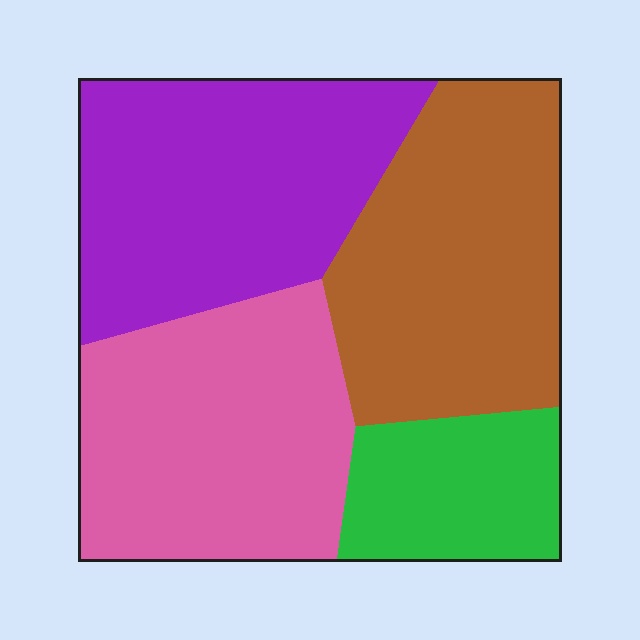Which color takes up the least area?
Green, at roughly 15%.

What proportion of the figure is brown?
Brown covers roughly 30% of the figure.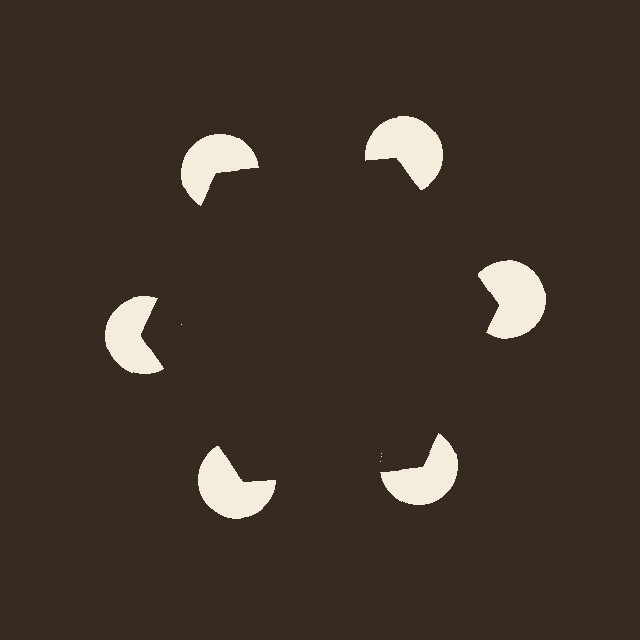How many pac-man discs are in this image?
There are 6 — one at each vertex of the illusory hexagon.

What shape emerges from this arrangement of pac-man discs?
An illusory hexagon — its edges are inferred from the aligned wedge cuts in the pac-man discs, not physically drawn.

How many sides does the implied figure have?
6 sides.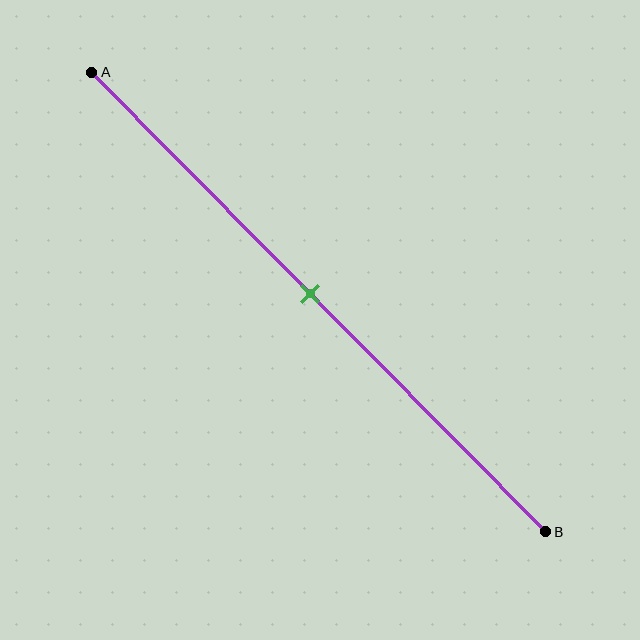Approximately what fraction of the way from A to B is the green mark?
The green mark is approximately 50% of the way from A to B.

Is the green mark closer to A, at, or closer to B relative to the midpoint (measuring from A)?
The green mark is approximately at the midpoint of segment AB.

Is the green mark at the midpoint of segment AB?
Yes, the mark is approximately at the midpoint.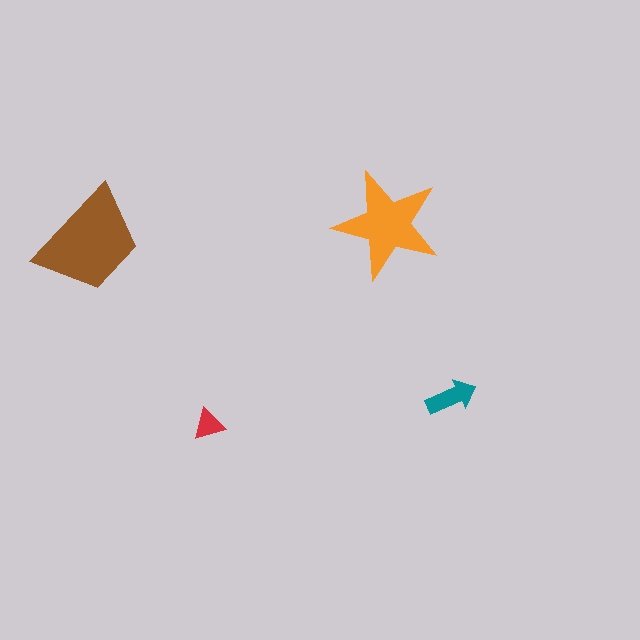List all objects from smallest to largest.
The red triangle, the teal arrow, the orange star, the brown trapezoid.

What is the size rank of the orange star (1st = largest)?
2nd.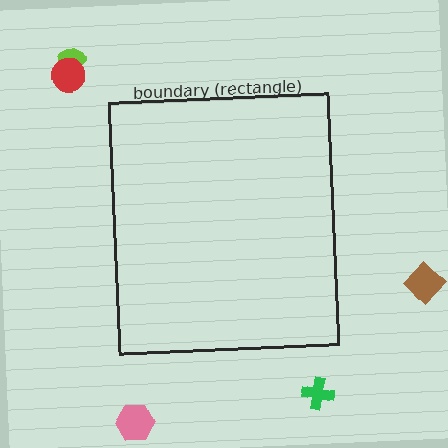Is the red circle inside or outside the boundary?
Outside.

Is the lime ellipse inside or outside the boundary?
Outside.